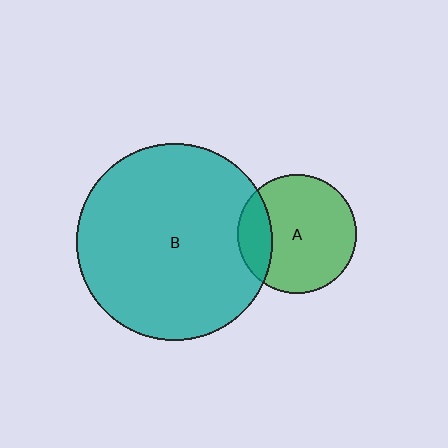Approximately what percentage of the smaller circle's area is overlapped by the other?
Approximately 20%.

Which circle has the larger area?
Circle B (teal).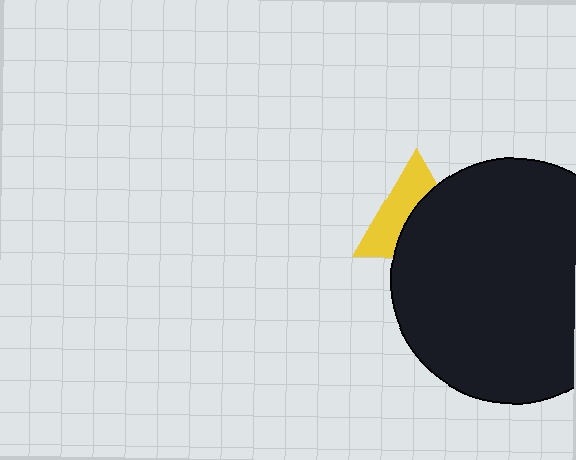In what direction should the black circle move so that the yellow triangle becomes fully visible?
The black circle should move toward the lower-right. That is the shortest direction to clear the overlap and leave the yellow triangle fully visible.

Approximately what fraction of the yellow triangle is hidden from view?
Roughly 51% of the yellow triangle is hidden behind the black circle.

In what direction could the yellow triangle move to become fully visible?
The yellow triangle could move toward the upper-left. That would shift it out from behind the black circle entirely.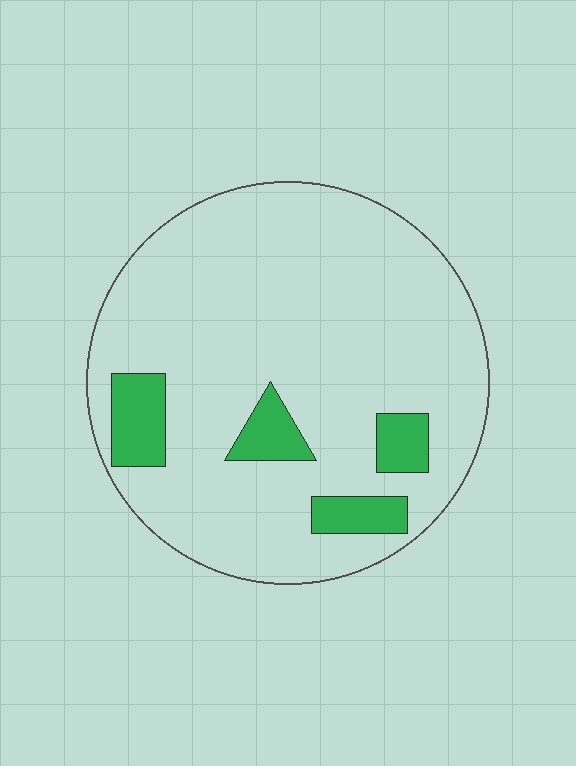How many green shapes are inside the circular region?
4.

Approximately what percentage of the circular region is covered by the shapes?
Approximately 10%.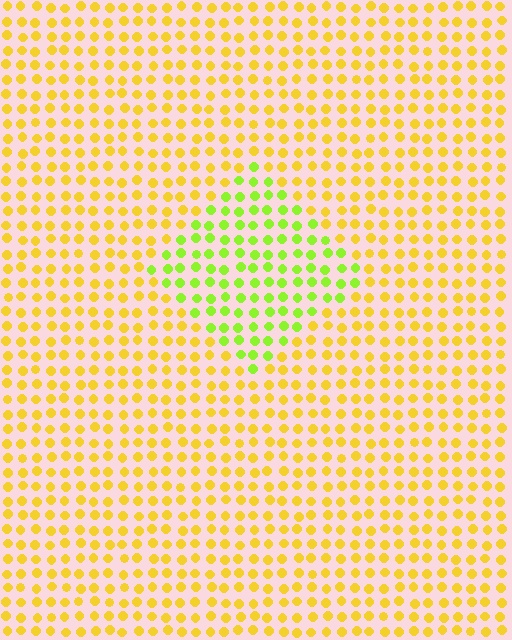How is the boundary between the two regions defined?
The boundary is defined purely by a slight shift in hue (about 42 degrees). Spacing, size, and orientation are identical on both sides.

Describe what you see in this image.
The image is filled with small yellow elements in a uniform arrangement. A diamond-shaped region is visible where the elements are tinted to a slightly different hue, forming a subtle color boundary.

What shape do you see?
I see a diamond.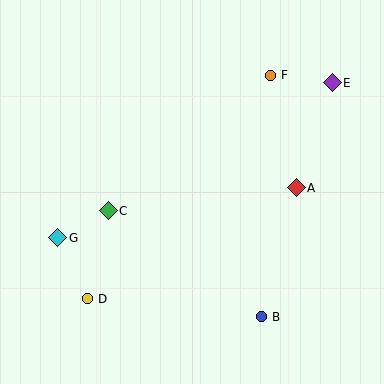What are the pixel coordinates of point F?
Point F is at (270, 75).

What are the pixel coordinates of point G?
Point G is at (58, 238).